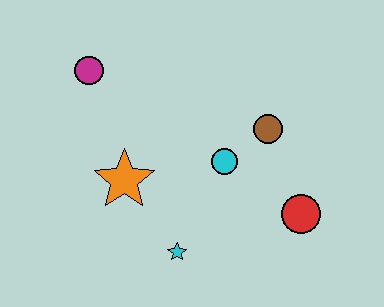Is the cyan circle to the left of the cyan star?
No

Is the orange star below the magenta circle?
Yes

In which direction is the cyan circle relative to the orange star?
The cyan circle is to the right of the orange star.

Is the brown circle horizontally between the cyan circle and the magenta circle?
No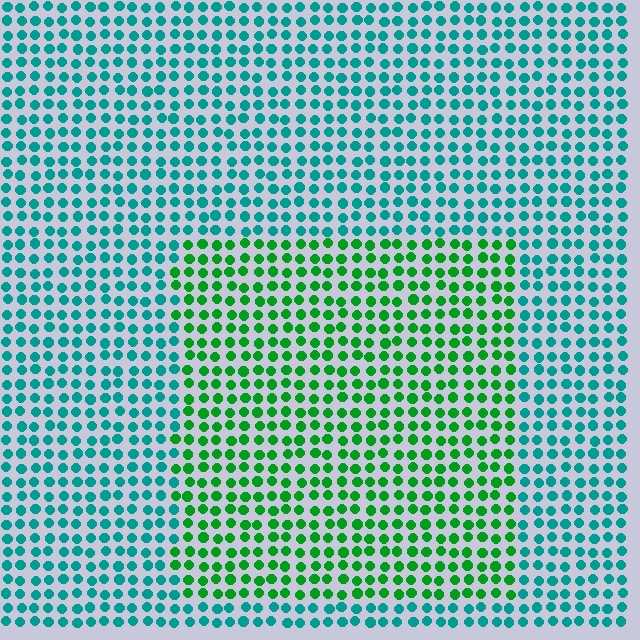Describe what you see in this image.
The image is filled with small teal elements in a uniform arrangement. A rectangle-shaped region is visible where the elements are tinted to a slightly different hue, forming a subtle color boundary.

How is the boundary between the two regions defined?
The boundary is defined purely by a slight shift in hue (about 45 degrees). Spacing, size, and orientation are identical on both sides.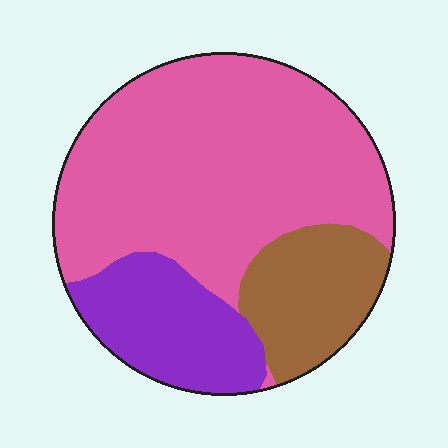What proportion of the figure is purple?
Purple takes up about one fifth (1/5) of the figure.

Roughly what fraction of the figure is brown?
Brown covers 18% of the figure.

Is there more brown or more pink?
Pink.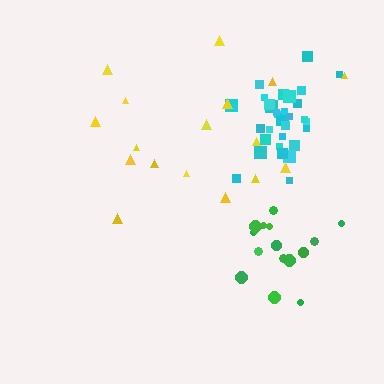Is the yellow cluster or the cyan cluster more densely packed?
Cyan.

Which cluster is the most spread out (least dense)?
Yellow.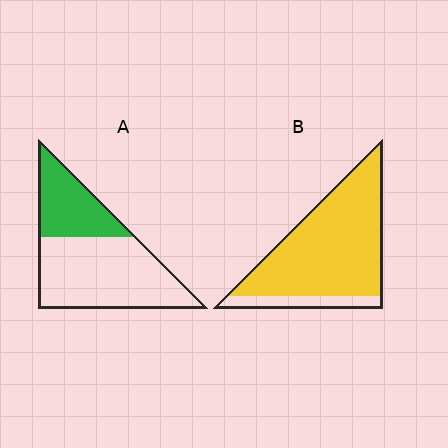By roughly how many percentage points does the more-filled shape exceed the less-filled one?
By roughly 50 percentage points (B over A).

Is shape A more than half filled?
No.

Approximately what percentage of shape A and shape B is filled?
A is approximately 35% and B is approximately 85%.